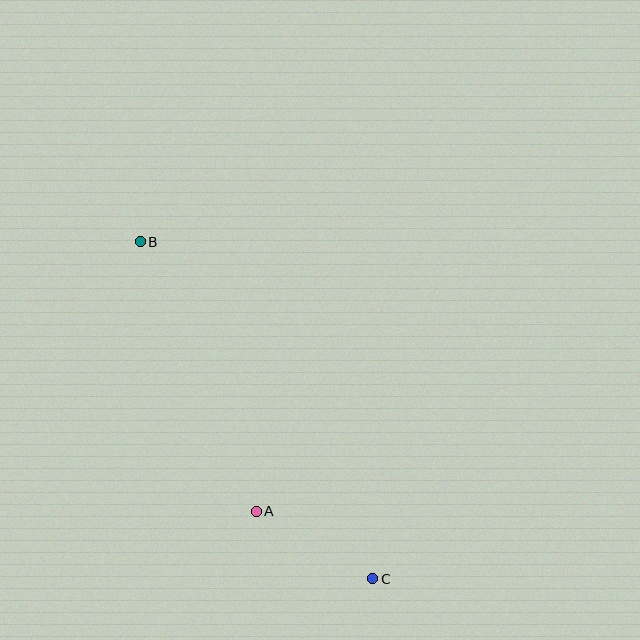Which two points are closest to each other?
Points A and C are closest to each other.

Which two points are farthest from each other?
Points B and C are farthest from each other.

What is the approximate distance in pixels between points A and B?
The distance between A and B is approximately 294 pixels.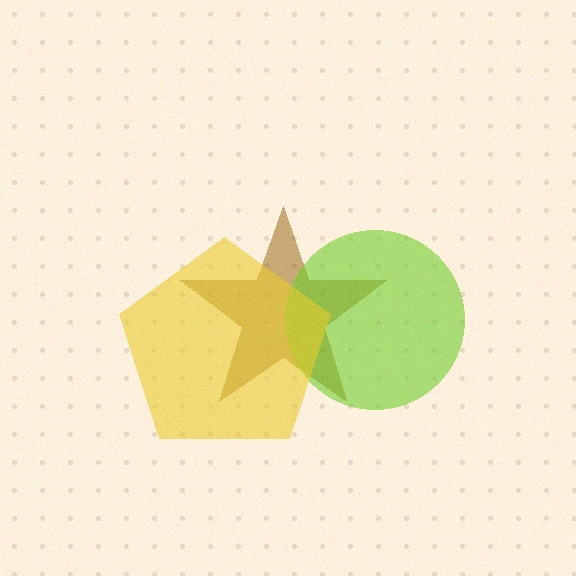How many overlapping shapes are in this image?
There are 3 overlapping shapes in the image.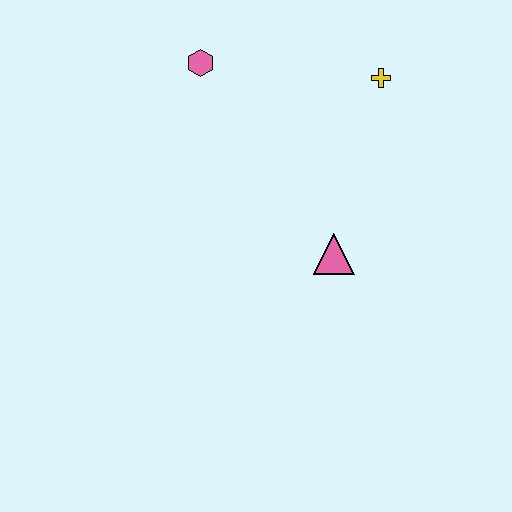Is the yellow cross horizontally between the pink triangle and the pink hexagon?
No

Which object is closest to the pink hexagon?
The yellow cross is closest to the pink hexagon.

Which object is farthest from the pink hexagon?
The pink triangle is farthest from the pink hexagon.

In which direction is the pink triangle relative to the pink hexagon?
The pink triangle is below the pink hexagon.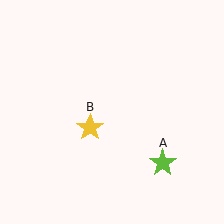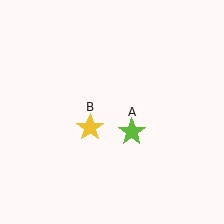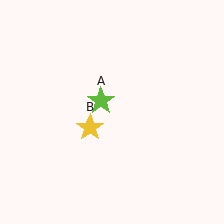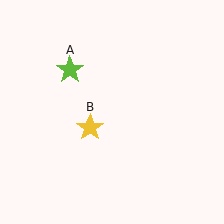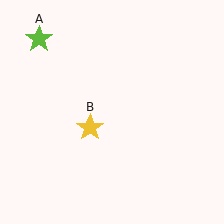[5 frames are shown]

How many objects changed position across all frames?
1 object changed position: lime star (object A).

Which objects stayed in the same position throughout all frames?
Yellow star (object B) remained stationary.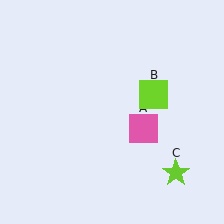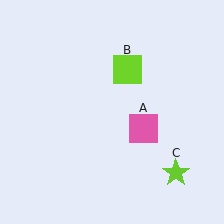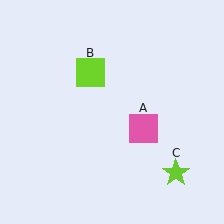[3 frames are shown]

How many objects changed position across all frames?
1 object changed position: lime square (object B).